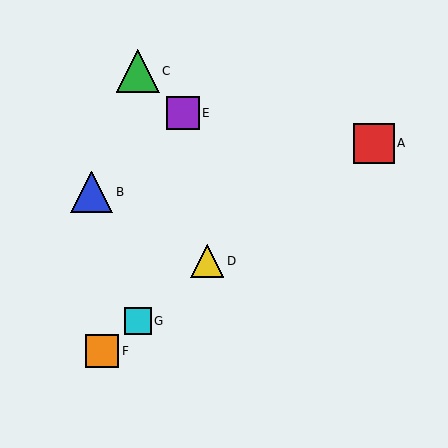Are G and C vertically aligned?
Yes, both are at x≈138.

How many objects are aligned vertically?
2 objects (C, G) are aligned vertically.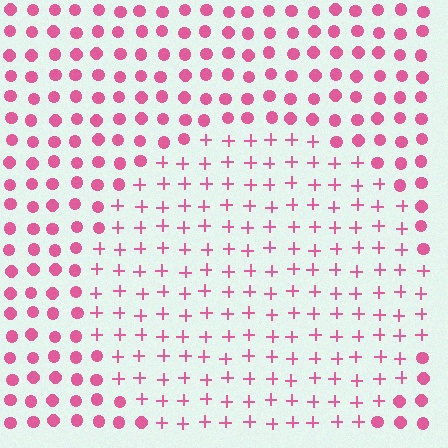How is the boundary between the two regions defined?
The boundary is defined by a change in element shape: plus signs inside vs. circles outside. All elements share the same color and spacing.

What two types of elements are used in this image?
The image uses plus signs inside the circle region and circles outside it.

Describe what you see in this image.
The image is filled with small pink elements arranged in a uniform grid. A circle-shaped region contains plus signs, while the surrounding area contains circles. The boundary is defined purely by the change in element shape.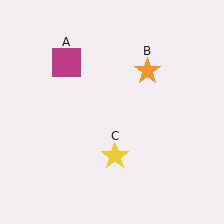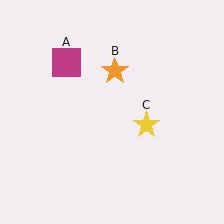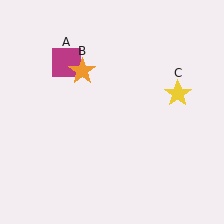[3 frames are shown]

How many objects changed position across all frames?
2 objects changed position: orange star (object B), yellow star (object C).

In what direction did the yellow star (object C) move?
The yellow star (object C) moved up and to the right.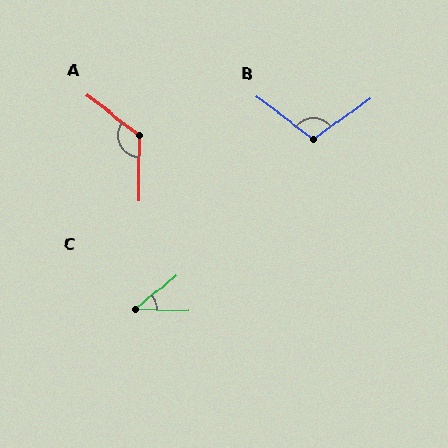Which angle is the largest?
A, at approximately 127 degrees.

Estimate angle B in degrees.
Approximately 107 degrees.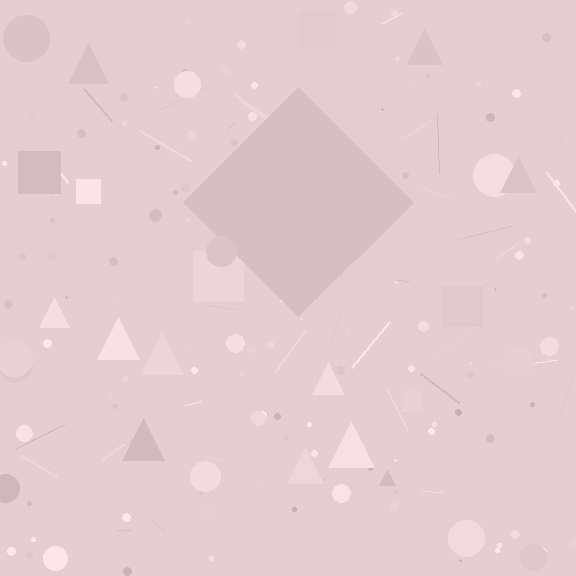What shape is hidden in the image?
A diamond is hidden in the image.